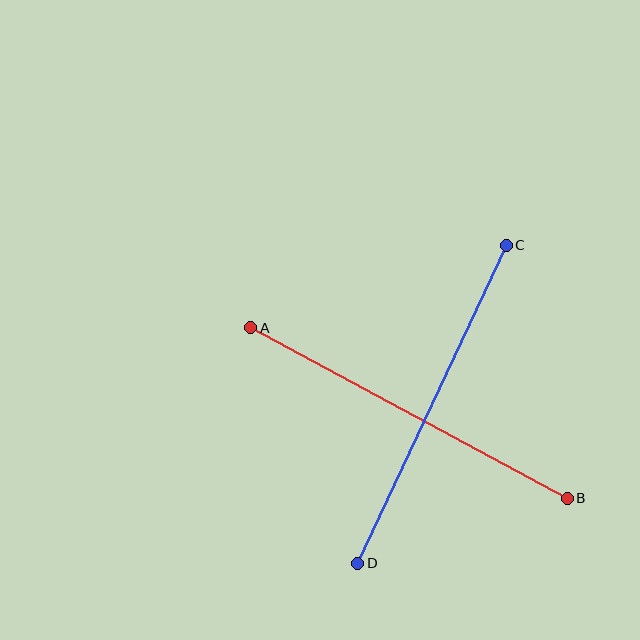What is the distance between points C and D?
The distance is approximately 351 pixels.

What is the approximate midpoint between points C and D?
The midpoint is at approximately (432, 404) pixels.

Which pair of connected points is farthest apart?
Points A and B are farthest apart.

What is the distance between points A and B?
The distance is approximately 359 pixels.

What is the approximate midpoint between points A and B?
The midpoint is at approximately (409, 413) pixels.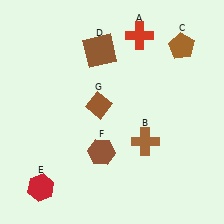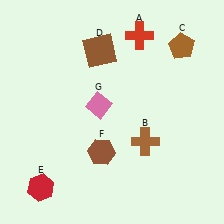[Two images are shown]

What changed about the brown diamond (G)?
In Image 1, G is brown. In Image 2, it changed to pink.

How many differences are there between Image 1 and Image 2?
There is 1 difference between the two images.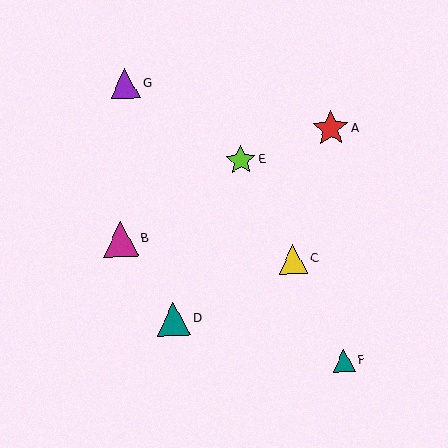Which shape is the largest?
The red star (labeled A) is the largest.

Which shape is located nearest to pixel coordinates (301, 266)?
The yellow triangle (labeled C) at (293, 259) is nearest to that location.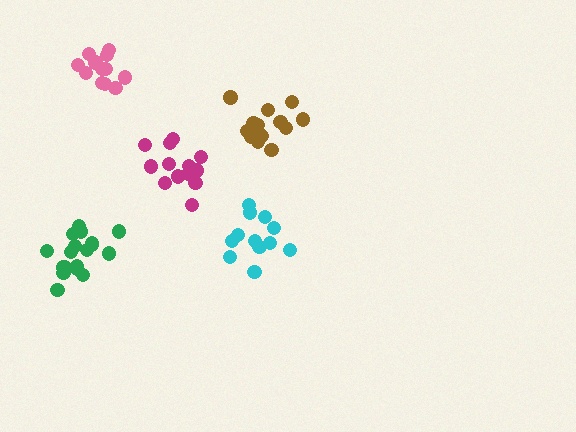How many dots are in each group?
Group 1: 12 dots, Group 2: 15 dots, Group 3: 14 dots, Group 4: 18 dots, Group 5: 12 dots (71 total).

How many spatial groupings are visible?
There are 5 spatial groupings.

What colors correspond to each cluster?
The clusters are colored: cyan, brown, magenta, green, pink.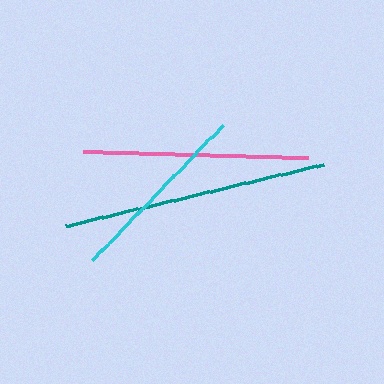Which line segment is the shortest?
The cyan line is the shortest at approximately 188 pixels.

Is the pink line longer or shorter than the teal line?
The teal line is longer than the pink line.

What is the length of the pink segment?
The pink segment is approximately 225 pixels long.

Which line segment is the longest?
The teal line is the longest at approximately 266 pixels.